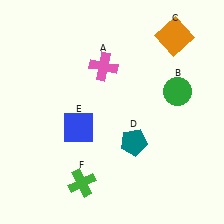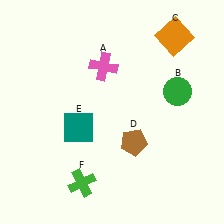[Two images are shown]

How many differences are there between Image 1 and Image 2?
There are 2 differences between the two images.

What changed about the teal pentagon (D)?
In Image 1, D is teal. In Image 2, it changed to brown.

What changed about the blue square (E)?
In Image 1, E is blue. In Image 2, it changed to teal.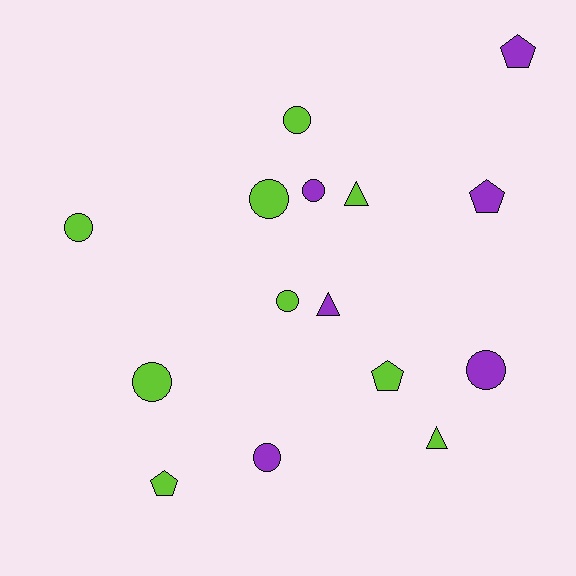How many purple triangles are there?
There is 1 purple triangle.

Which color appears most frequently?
Lime, with 9 objects.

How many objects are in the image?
There are 15 objects.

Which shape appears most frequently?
Circle, with 8 objects.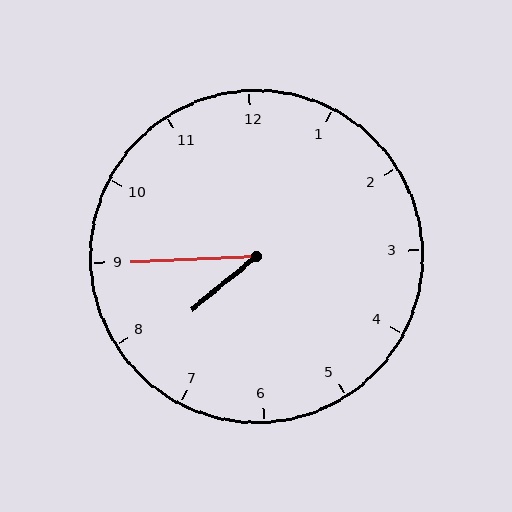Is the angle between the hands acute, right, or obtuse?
It is acute.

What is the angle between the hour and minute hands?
Approximately 38 degrees.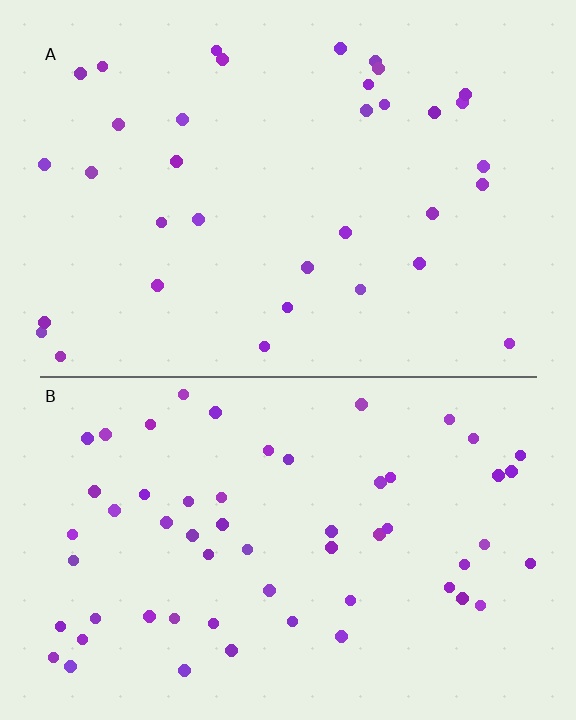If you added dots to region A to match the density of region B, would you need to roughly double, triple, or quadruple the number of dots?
Approximately double.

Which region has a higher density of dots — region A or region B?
B (the bottom).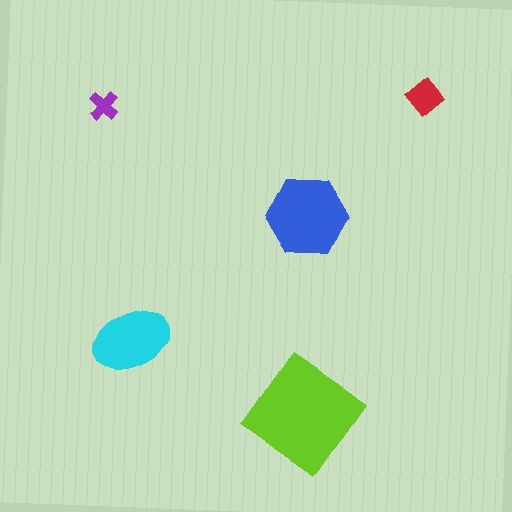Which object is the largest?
The lime diamond.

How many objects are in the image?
There are 5 objects in the image.